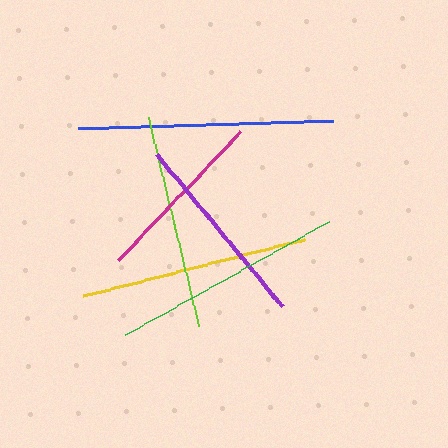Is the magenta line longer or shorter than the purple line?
The purple line is longer than the magenta line.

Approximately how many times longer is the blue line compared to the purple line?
The blue line is approximately 1.3 times the length of the purple line.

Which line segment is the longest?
The blue line is the longest at approximately 255 pixels.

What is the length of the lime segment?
The lime segment is approximately 215 pixels long.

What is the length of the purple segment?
The purple segment is approximately 198 pixels long.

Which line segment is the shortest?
The magenta line is the shortest at approximately 178 pixels.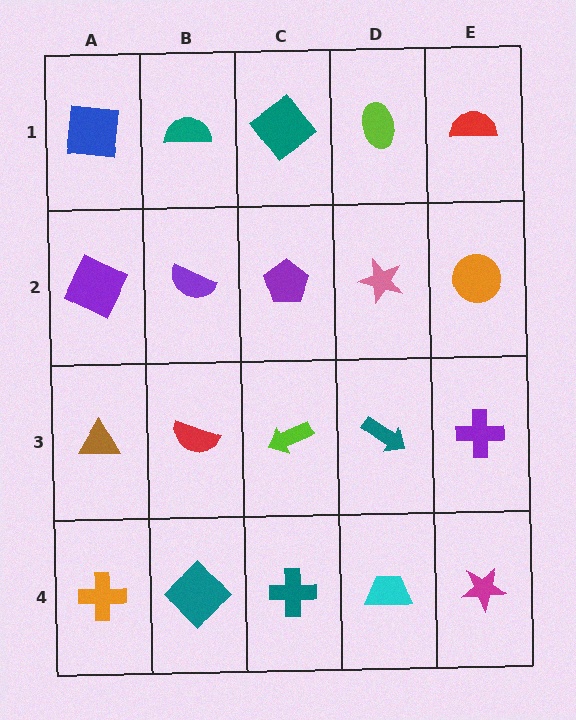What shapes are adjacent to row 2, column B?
A teal semicircle (row 1, column B), a red semicircle (row 3, column B), a purple square (row 2, column A), a purple pentagon (row 2, column C).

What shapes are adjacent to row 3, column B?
A purple semicircle (row 2, column B), a teal diamond (row 4, column B), a brown triangle (row 3, column A), a lime arrow (row 3, column C).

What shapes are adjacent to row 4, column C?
A lime arrow (row 3, column C), a teal diamond (row 4, column B), a cyan trapezoid (row 4, column D).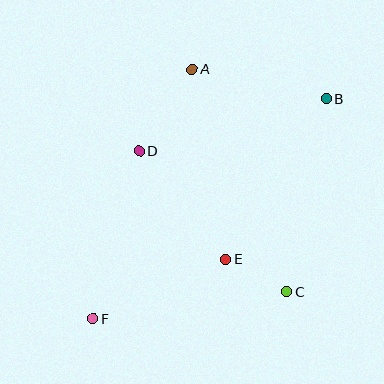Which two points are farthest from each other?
Points B and F are farthest from each other.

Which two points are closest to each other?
Points C and E are closest to each other.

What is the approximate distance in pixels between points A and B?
The distance between A and B is approximately 137 pixels.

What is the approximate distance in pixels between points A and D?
The distance between A and D is approximately 97 pixels.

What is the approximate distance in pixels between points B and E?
The distance between B and E is approximately 189 pixels.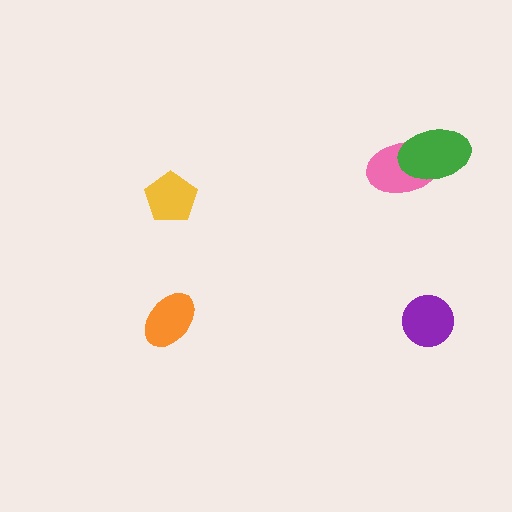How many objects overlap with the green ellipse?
1 object overlaps with the green ellipse.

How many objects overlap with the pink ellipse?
1 object overlaps with the pink ellipse.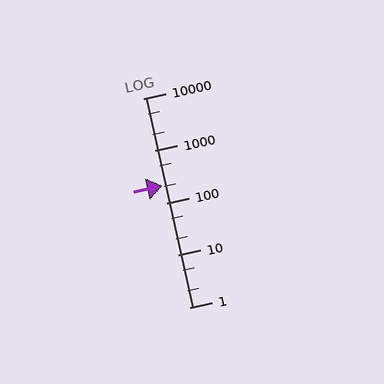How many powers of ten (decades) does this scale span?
The scale spans 4 decades, from 1 to 10000.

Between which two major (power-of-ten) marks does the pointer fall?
The pointer is between 100 and 1000.